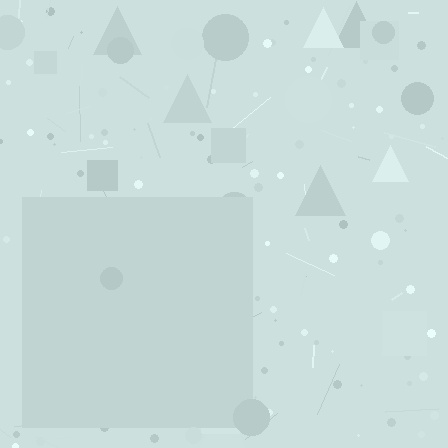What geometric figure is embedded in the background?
A square is embedded in the background.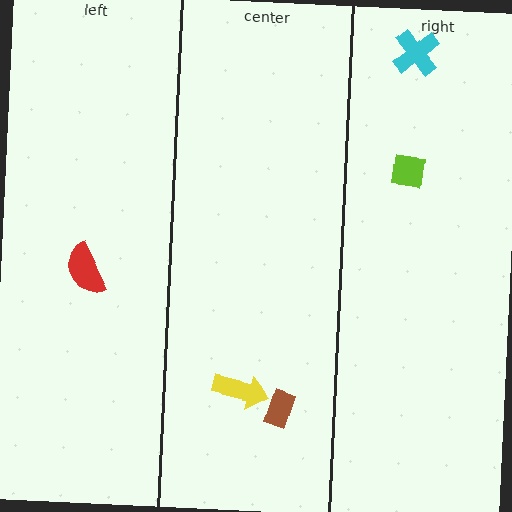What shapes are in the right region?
The lime square, the cyan cross.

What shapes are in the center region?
The yellow arrow, the brown rectangle.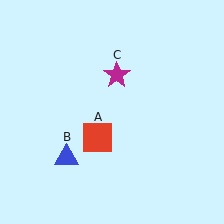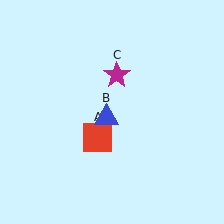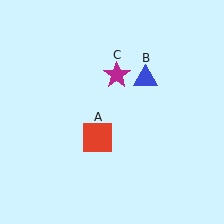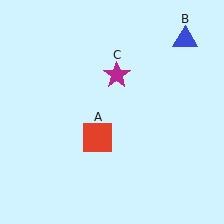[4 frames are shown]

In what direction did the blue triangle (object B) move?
The blue triangle (object B) moved up and to the right.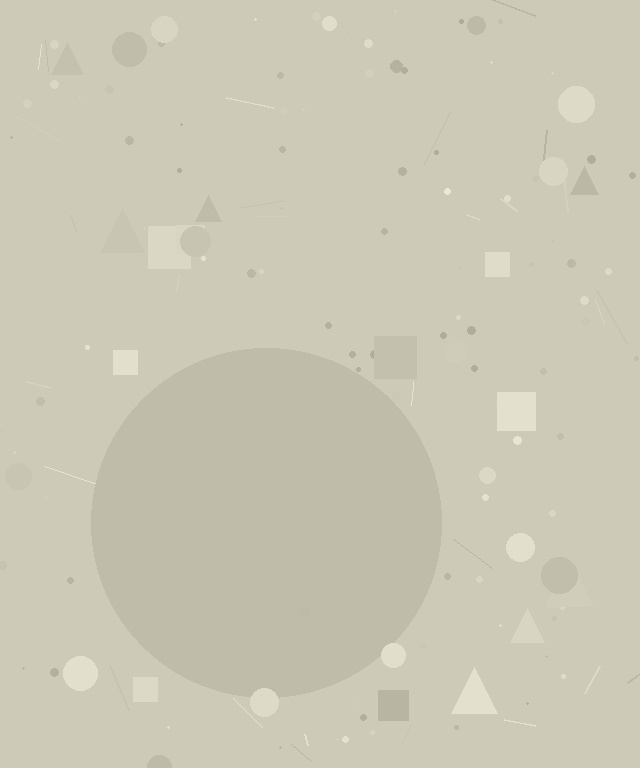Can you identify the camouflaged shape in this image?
The camouflaged shape is a circle.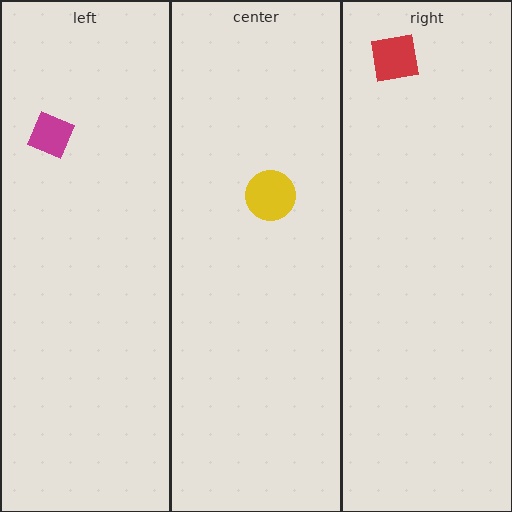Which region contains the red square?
The right region.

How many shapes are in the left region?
1.